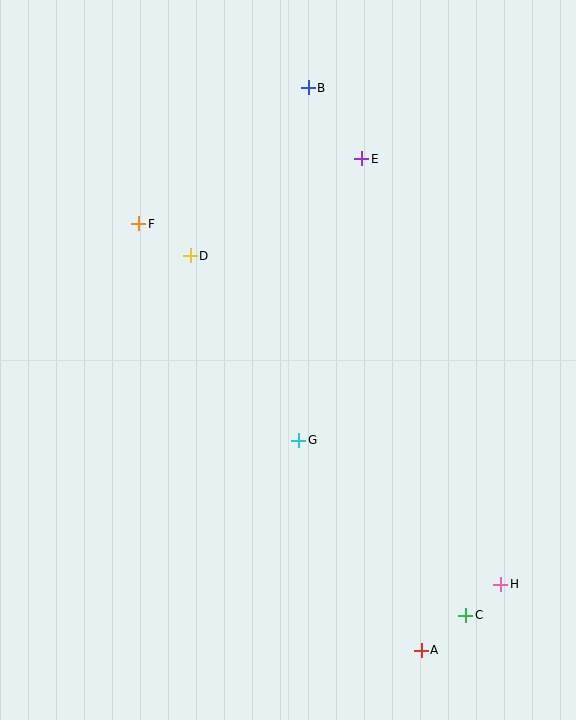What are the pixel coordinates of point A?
Point A is at (421, 650).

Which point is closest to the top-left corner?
Point F is closest to the top-left corner.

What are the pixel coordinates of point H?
Point H is at (501, 584).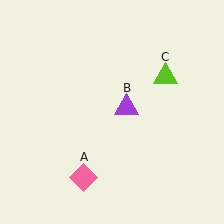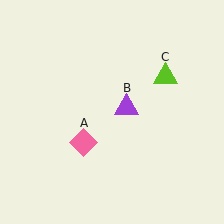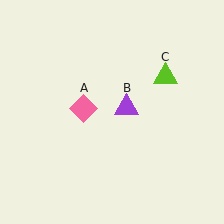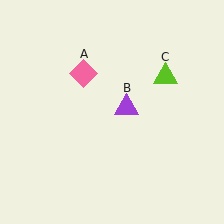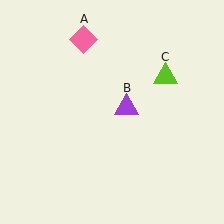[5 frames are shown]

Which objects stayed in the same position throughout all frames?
Purple triangle (object B) and lime triangle (object C) remained stationary.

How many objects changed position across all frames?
1 object changed position: pink diamond (object A).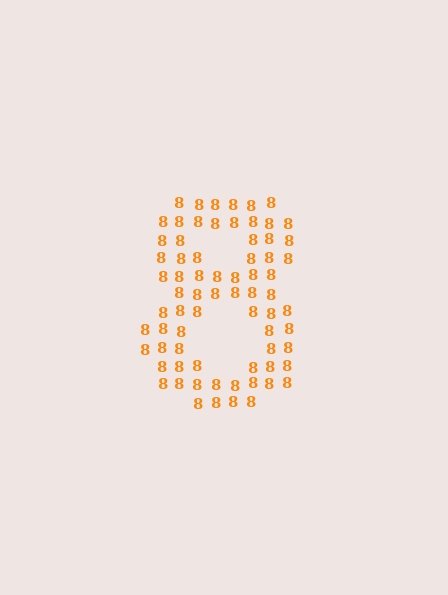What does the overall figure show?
The overall figure shows the digit 8.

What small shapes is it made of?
It is made of small digit 8's.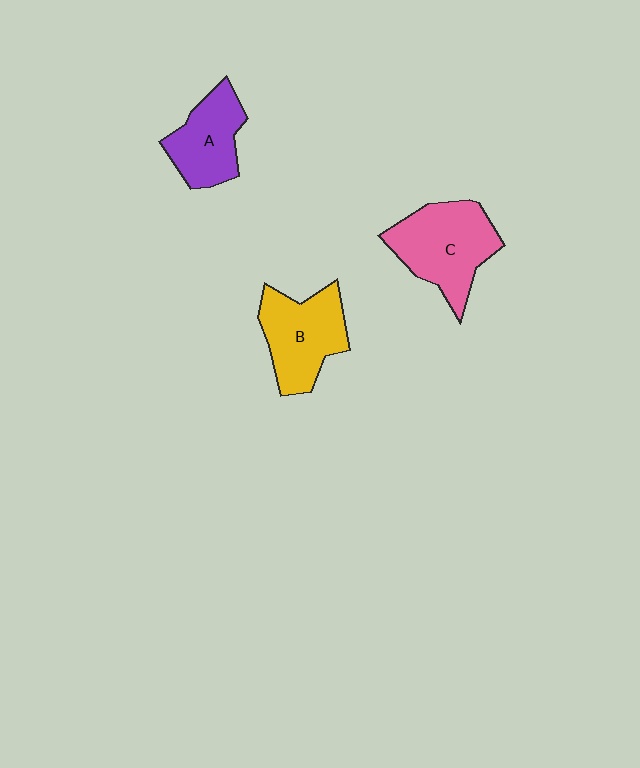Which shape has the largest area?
Shape C (pink).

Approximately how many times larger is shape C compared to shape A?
Approximately 1.4 times.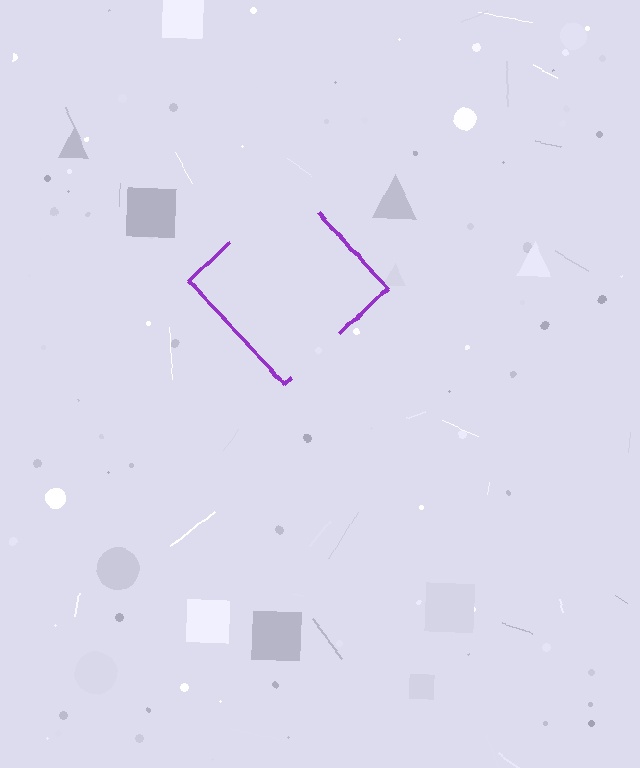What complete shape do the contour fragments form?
The contour fragments form a diamond.